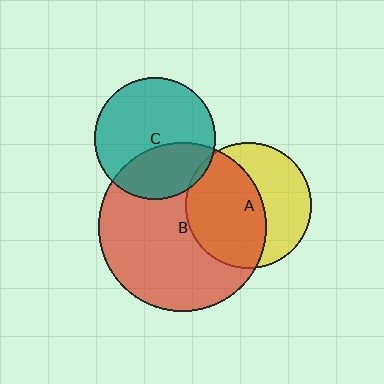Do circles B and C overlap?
Yes.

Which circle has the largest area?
Circle B (red).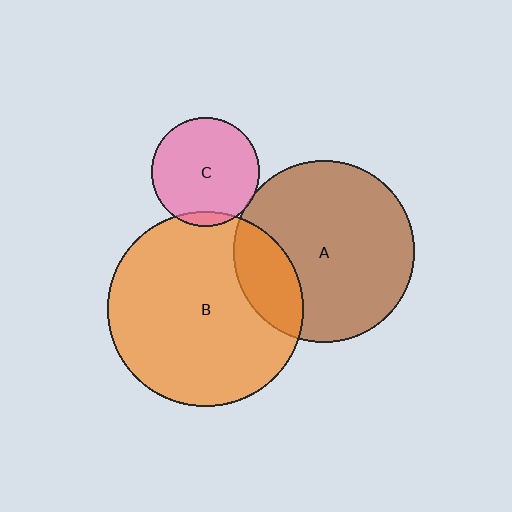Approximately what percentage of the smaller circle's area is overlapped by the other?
Approximately 5%.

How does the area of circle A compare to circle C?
Approximately 2.8 times.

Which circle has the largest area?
Circle B (orange).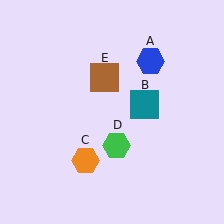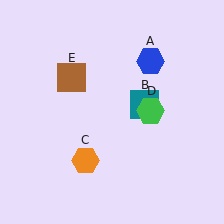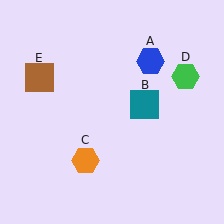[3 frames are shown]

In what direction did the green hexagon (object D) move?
The green hexagon (object D) moved up and to the right.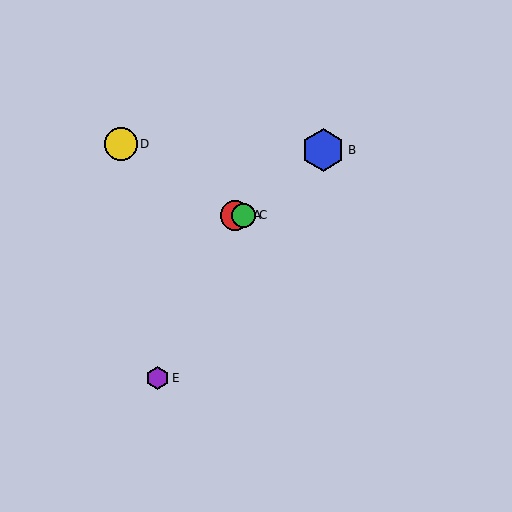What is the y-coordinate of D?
Object D is at y≈144.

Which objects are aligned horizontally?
Objects A, C are aligned horizontally.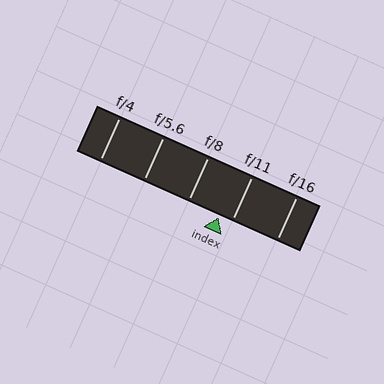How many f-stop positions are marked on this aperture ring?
There are 5 f-stop positions marked.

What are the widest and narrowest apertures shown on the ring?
The widest aperture shown is f/4 and the narrowest is f/16.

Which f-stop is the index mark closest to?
The index mark is closest to f/11.